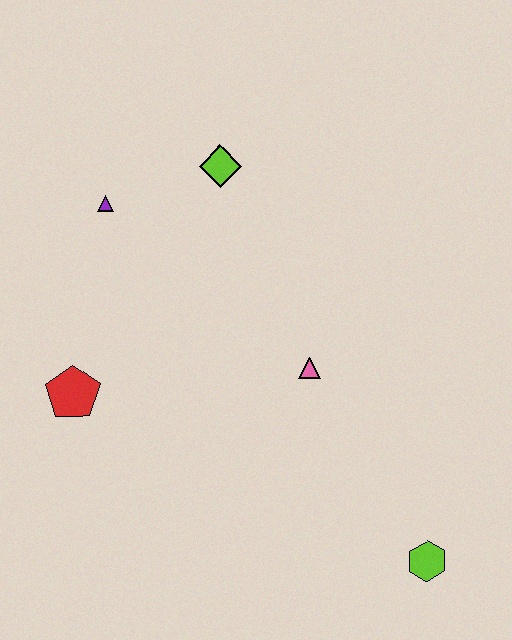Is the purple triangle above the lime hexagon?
Yes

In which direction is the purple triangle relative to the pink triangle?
The purple triangle is to the left of the pink triangle.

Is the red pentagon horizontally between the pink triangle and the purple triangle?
No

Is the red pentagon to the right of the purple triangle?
No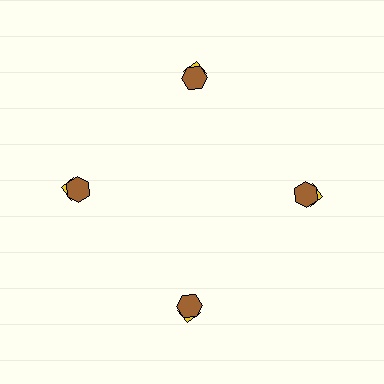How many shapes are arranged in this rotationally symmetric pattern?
There are 8 shapes, arranged in 4 groups of 2.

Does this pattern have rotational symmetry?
Yes, this pattern has 4-fold rotational symmetry. It looks the same after rotating 90 degrees around the center.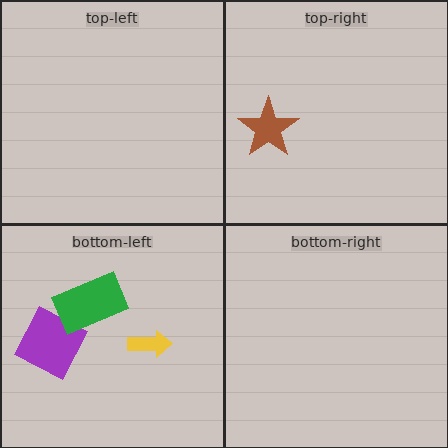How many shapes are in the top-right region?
1.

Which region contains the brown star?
The top-right region.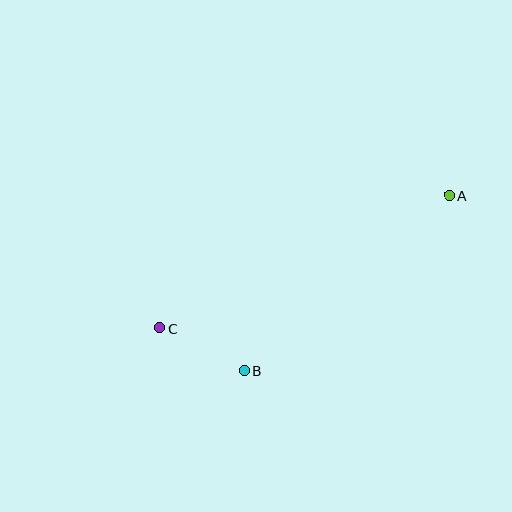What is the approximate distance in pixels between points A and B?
The distance between A and B is approximately 270 pixels.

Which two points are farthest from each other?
Points A and C are farthest from each other.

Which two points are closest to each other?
Points B and C are closest to each other.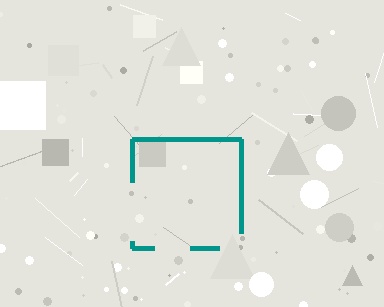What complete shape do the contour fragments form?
The contour fragments form a square.